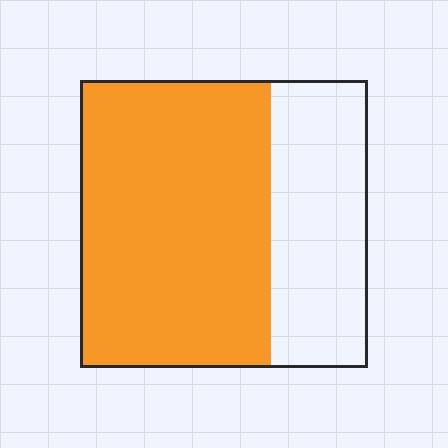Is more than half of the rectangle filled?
Yes.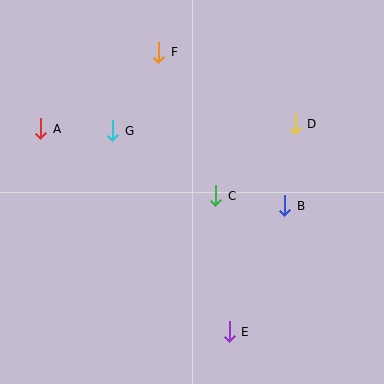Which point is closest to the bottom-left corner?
Point E is closest to the bottom-left corner.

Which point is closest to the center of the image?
Point C at (216, 196) is closest to the center.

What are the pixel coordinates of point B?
Point B is at (285, 206).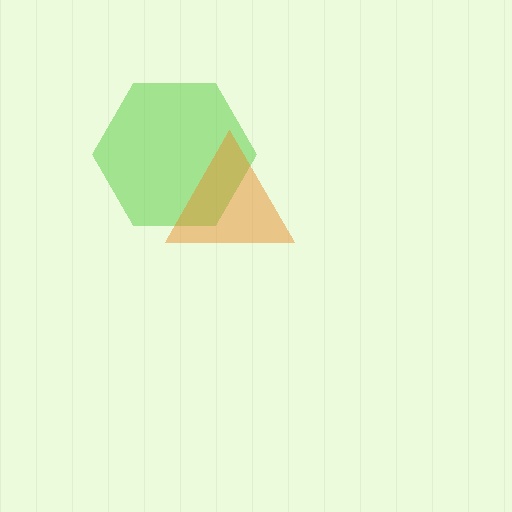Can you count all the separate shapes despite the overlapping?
Yes, there are 2 separate shapes.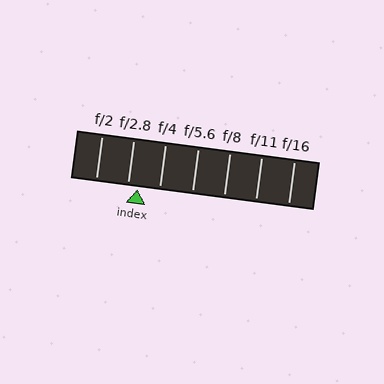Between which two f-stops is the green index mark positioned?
The index mark is between f/2.8 and f/4.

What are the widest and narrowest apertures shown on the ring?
The widest aperture shown is f/2 and the narrowest is f/16.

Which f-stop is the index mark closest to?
The index mark is closest to f/2.8.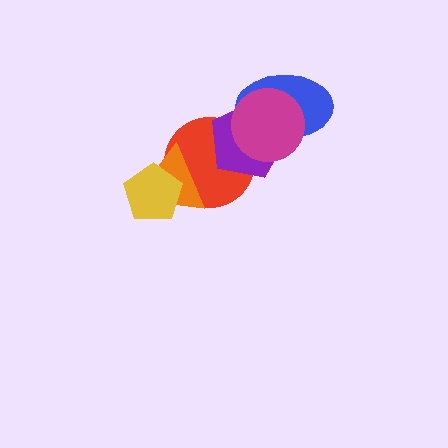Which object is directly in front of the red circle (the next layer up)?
The purple pentagon is directly in front of the red circle.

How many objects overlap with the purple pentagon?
3 objects overlap with the purple pentagon.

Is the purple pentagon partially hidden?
Yes, it is partially covered by another shape.